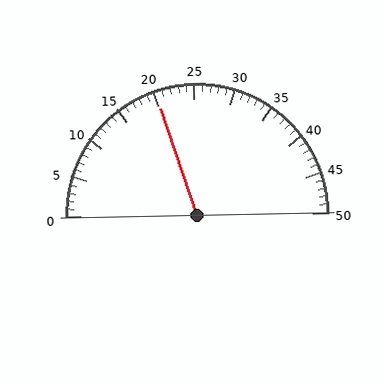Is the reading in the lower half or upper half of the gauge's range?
The reading is in the lower half of the range (0 to 50).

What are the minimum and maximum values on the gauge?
The gauge ranges from 0 to 50.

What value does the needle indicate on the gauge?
The needle indicates approximately 20.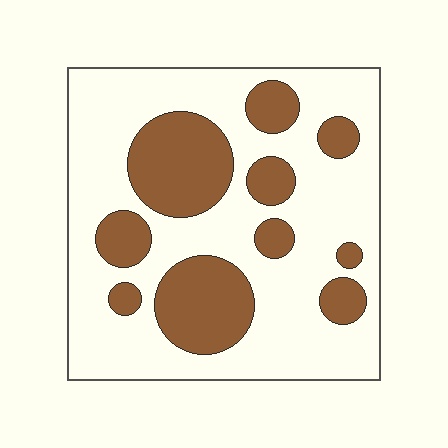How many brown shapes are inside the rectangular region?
10.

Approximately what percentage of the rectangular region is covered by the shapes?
Approximately 30%.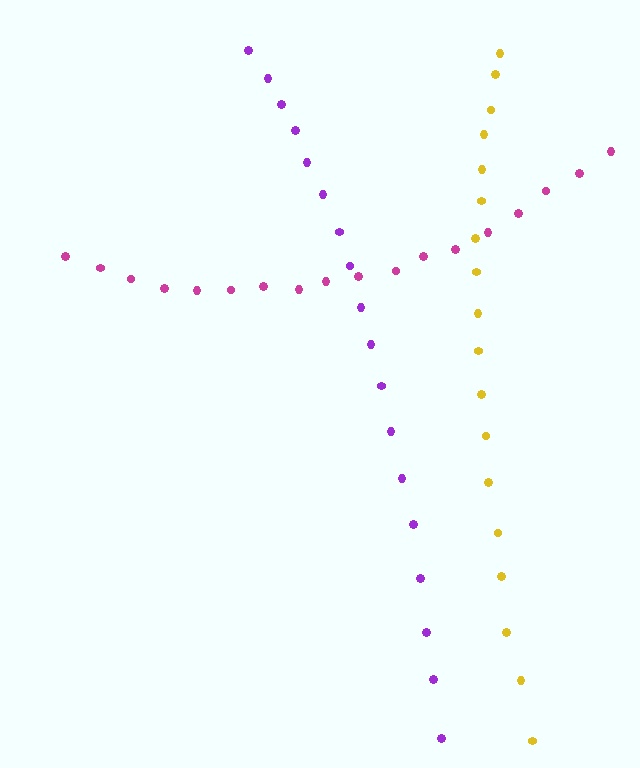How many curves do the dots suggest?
There are 3 distinct paths.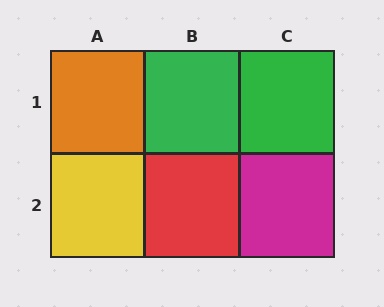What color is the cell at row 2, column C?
Magenta.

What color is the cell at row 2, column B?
Red.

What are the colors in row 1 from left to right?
Orange, green, green.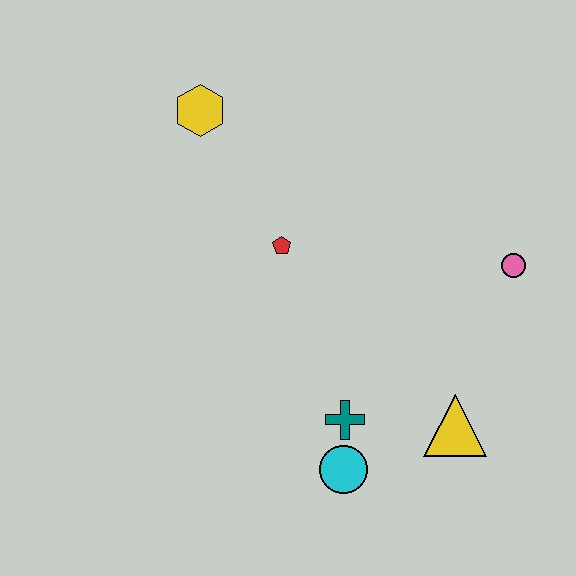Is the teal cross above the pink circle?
No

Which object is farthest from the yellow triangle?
The yellow hexagon is farthest from the yellow triangle.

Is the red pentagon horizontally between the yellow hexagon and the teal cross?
Yes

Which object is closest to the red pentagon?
The yellow hexagon is closest to the red pentagon.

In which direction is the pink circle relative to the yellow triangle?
The pink circle is above the yellow triangle.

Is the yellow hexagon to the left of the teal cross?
Yes